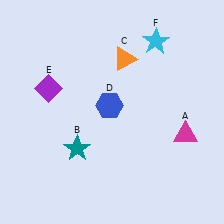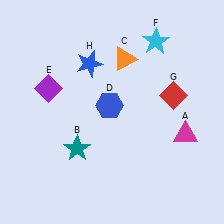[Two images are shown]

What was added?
A red diamond (G), a blue star (H) were added in Image 2.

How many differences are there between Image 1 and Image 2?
There are 2 differences between the two images.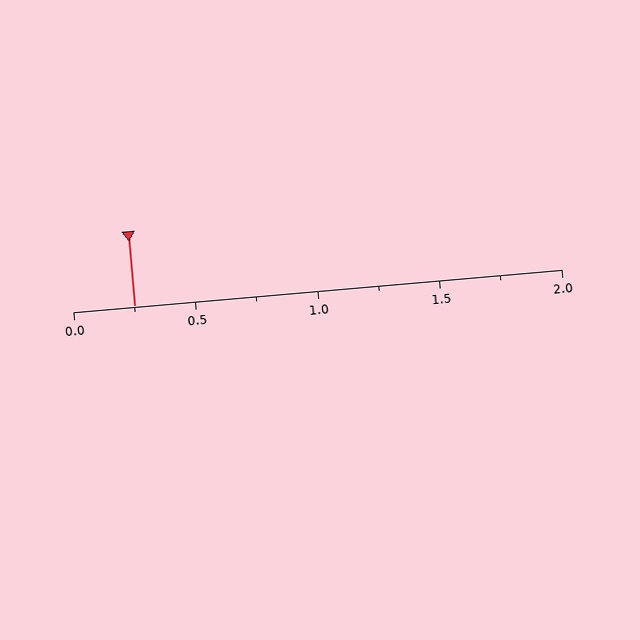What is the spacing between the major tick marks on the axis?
The major ticks are spaced 0.5 apart.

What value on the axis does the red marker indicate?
The marker indicates approximately 0.25.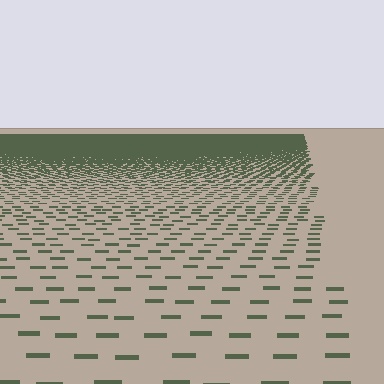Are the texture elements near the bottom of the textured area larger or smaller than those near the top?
Larger. Near the bottom, elements are closer to the viewer and appear at a bigger on-screen size.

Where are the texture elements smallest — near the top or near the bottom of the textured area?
Near the top.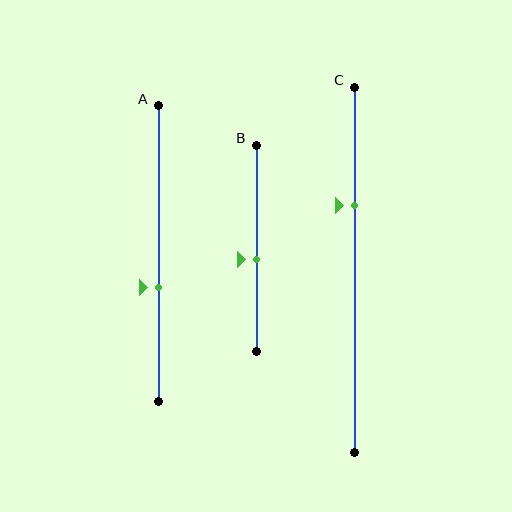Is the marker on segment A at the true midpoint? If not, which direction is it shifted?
No, the marker on segment A is shifted downward by about 11% of the segment length.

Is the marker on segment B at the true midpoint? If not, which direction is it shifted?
No, the marker on segment B is shifted downward by about 5% of the segment length.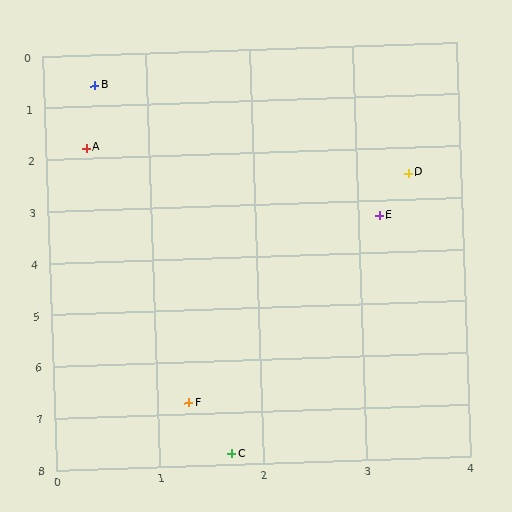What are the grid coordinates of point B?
Point B is at approximately (0.5, 0.6).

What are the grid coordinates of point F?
Point F is at approximately (1.3, 6.8).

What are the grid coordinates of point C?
Point C is at approximately (1.7, 7.8).